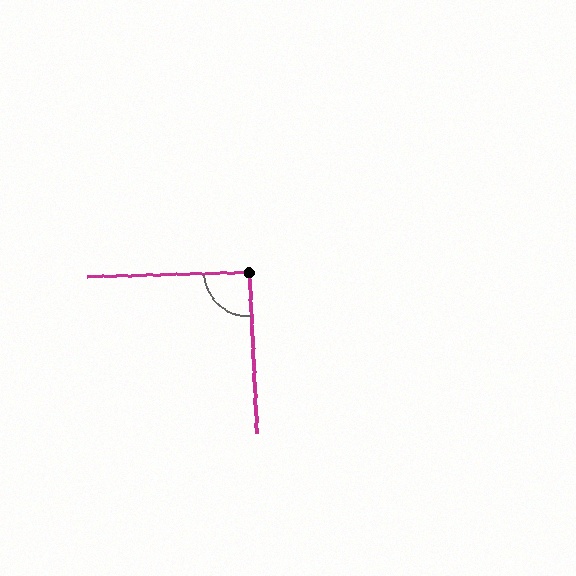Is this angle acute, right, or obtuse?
It is approximately a right angle.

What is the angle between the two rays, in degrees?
Approximately 91 degrees.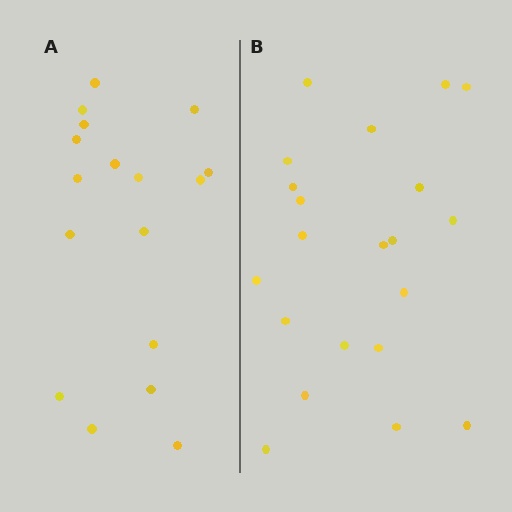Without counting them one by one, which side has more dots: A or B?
Region B (the right region) has more dots.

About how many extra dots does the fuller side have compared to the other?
Region B has about 4 more dots than region A.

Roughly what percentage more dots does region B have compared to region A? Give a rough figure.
About 25% more.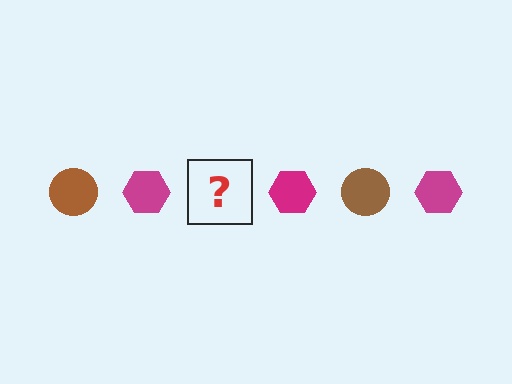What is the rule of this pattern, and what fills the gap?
The rule is that the pattern alternates between brown circle and magenta hexagon. The gap should be filled with a brown circle.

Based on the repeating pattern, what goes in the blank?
The blank should be a brown circle.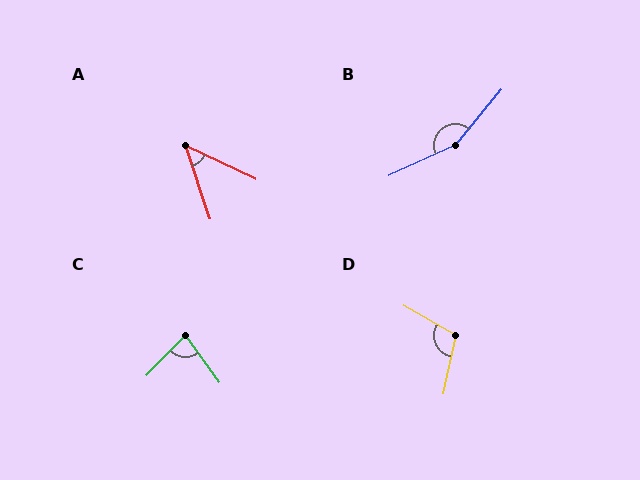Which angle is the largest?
B, at approximately 154 degrees.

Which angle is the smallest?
A, at approximately 46 degrees.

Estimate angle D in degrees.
Approximately 107 degrees.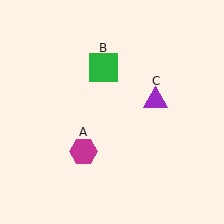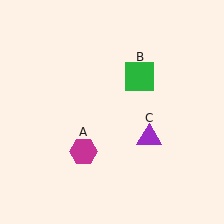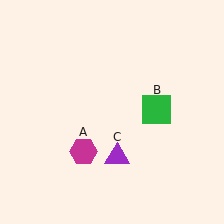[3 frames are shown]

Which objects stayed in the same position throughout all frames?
Magenta hexagon (object A) remained stationary.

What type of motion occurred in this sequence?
The green square (object B), purple triangle (object C) rotated clockwise around the center of the scene.